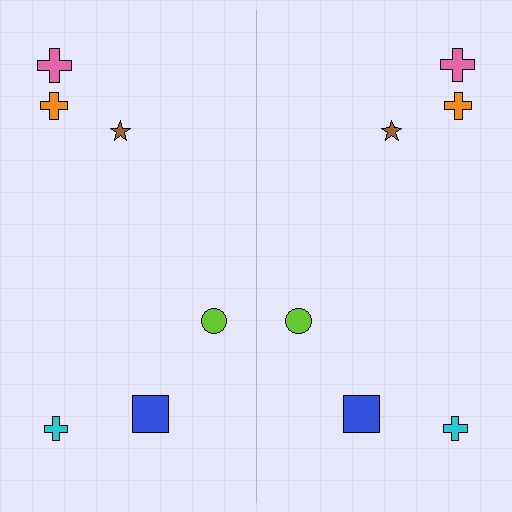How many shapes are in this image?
There are 12 shapes in this image.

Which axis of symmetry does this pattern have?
The pattern has a vertical axis of symmetry running through the center of the image.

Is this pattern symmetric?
Yes, this pattern has bilateral (reflection) symmetry.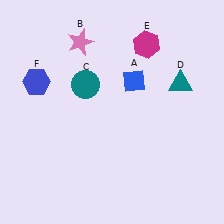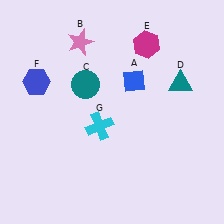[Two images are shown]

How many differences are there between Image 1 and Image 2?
There is 1 difference between the two images.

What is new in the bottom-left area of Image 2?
A cyan cross (G) was added in the bottom-left area of Image 2.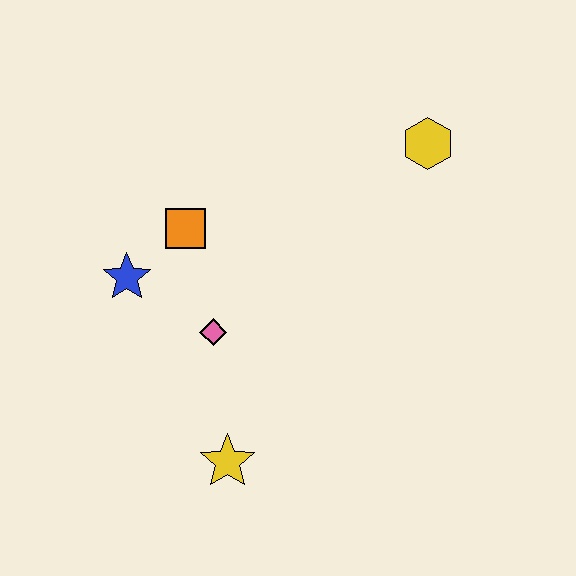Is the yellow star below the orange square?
Yes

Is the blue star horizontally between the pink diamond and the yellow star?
No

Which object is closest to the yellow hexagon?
The orange square is closest to the yellow hexagon.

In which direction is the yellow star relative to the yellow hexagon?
The yellow star is below the yellow hexagon.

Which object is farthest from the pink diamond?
The yellow hexagon is farthest from the pink diamond.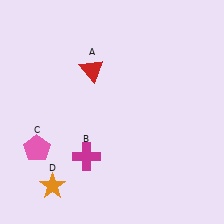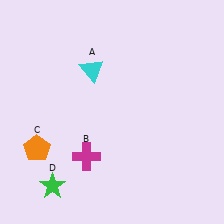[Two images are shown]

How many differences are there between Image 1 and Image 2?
There are 3 differences between the two images.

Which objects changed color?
A changed from red to cyan. C changed from pink to orange. D changed from orange to green.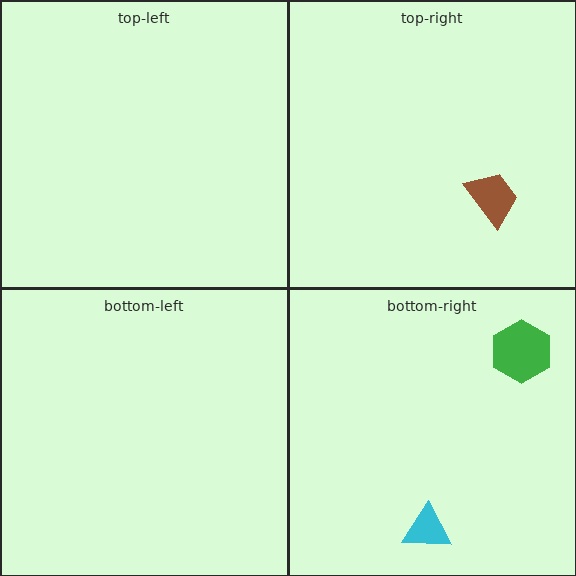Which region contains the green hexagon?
The bottom-right region.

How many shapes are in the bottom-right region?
2.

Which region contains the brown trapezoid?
The top-right region.